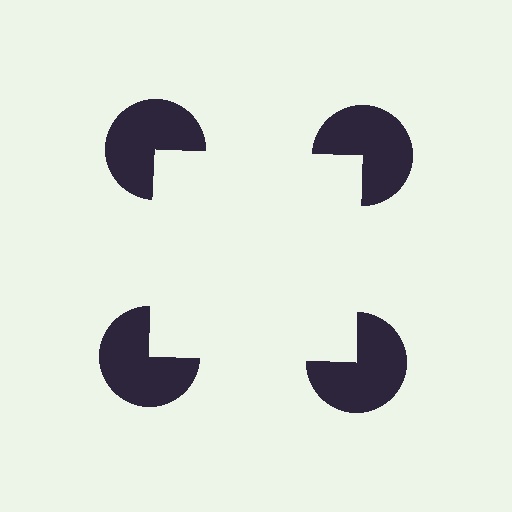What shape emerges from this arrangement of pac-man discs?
An illusory square — its edges are inferred from the aligned wedge cuts in the pac-man discs, not physically drawn.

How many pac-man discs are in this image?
There are 4 — one at each vertex of the illusory square.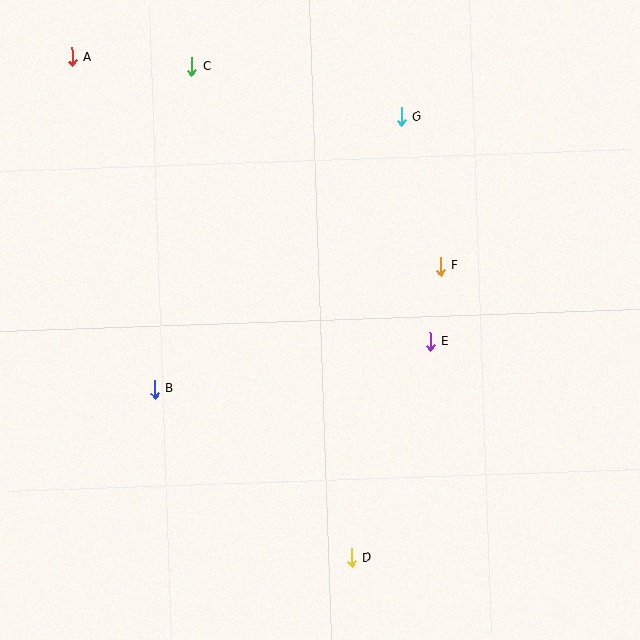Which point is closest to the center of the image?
Point E at (430, 342) is closest to the center.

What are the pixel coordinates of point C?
Point C is at (192, 66).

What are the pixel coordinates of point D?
Point D is at (352, 558).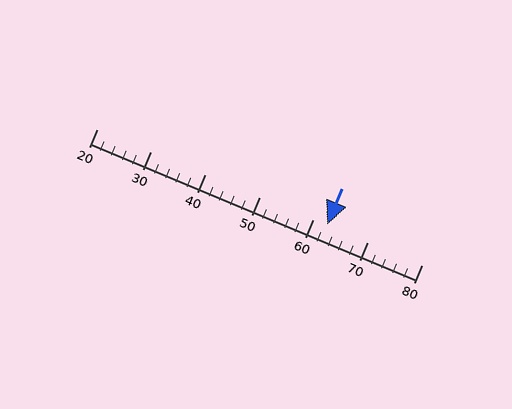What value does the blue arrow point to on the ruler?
The blue arrow points to approximately 63.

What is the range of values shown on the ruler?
The ruler shows values from 20 to 80.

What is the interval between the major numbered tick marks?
The major tick marks are spaced 10 units apart.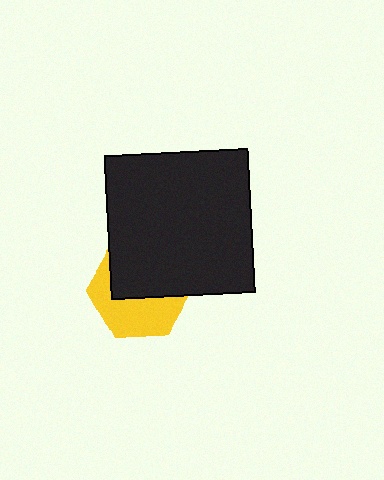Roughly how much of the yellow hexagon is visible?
About half of it is visible (roughly 47%).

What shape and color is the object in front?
The object in front is a black square.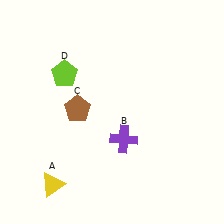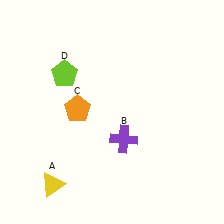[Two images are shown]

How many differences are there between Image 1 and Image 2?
There is 1 difference between the two images.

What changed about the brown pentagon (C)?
In Image 1, C is brown. In Image 2, it changed to orange.